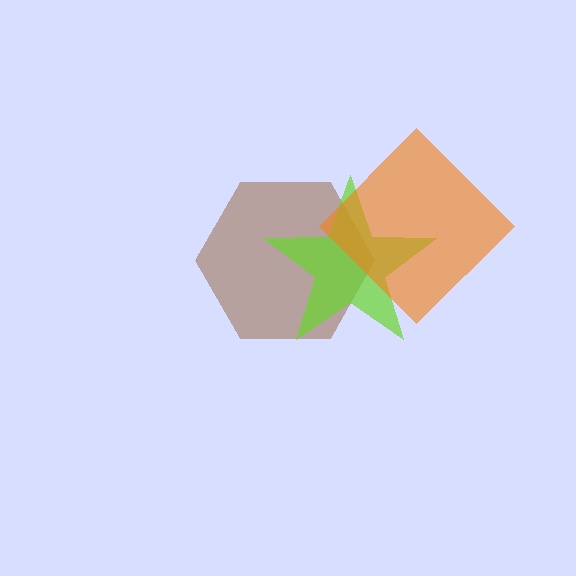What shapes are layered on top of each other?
The layered shapes are: a brown hexagon, a lime star, an orange diamond.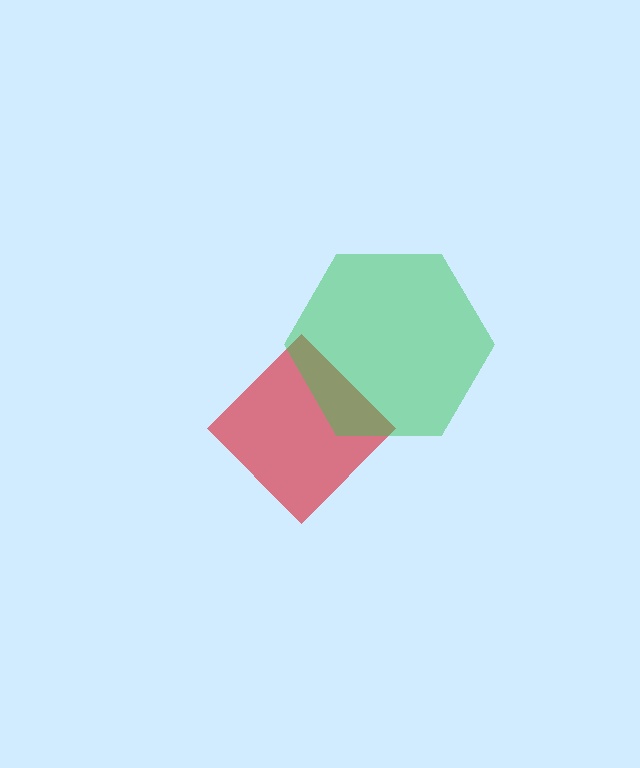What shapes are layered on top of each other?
The layered shapes are: a red diamond, a green hexagon.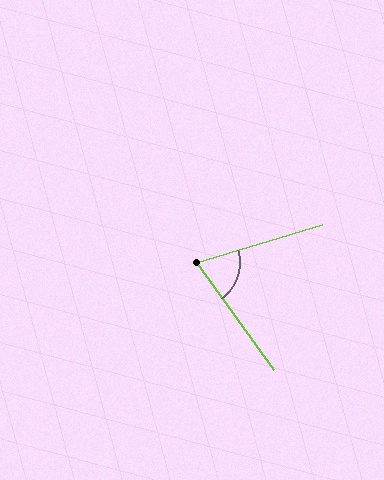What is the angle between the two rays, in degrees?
Approximately 71 degrees.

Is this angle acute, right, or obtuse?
It is acute.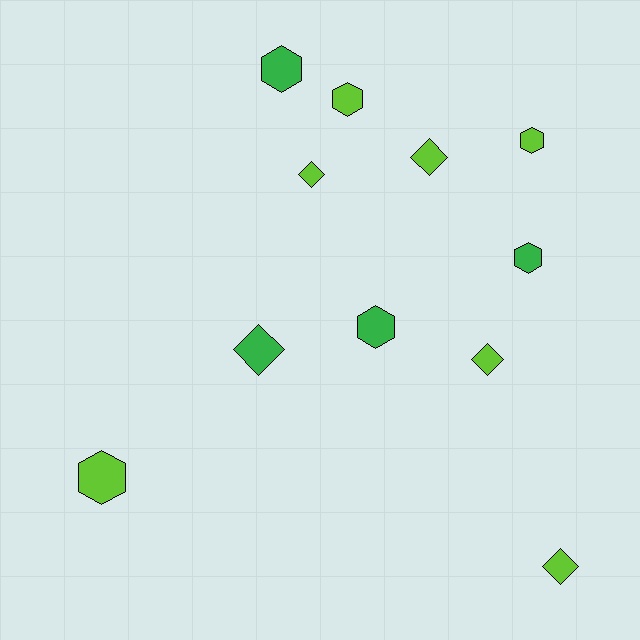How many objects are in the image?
There are 11 objects.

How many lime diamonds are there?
There are 4 lime diamonds.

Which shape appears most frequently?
Hexagon, with 6 objects.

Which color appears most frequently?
Lime, with 7 objects.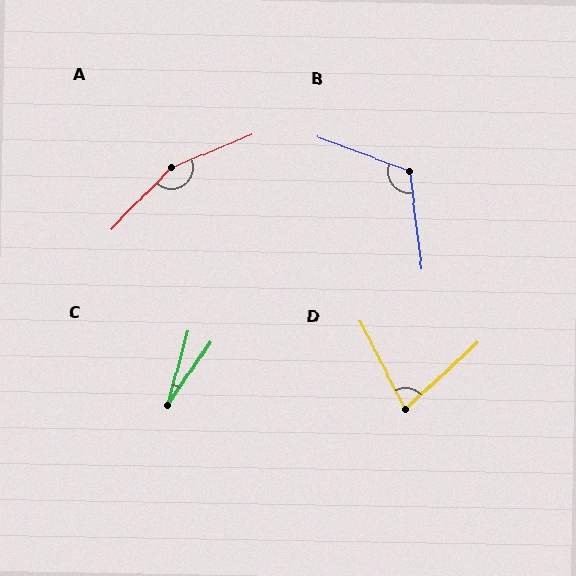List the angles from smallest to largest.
C (19°), D (74°), B (117°), A (157°).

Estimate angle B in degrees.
Approximately 117 degrees.